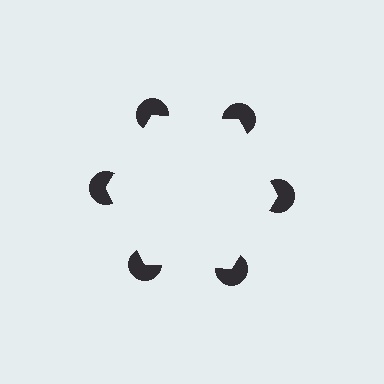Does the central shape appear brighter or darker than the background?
It typically appears slightly brighter than the background, even though no actual brightness change is drawn.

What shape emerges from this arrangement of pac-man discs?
An illusory hexagon — its edges are inferred from the aligned wedge cuts in the pac-man discs, not physically drawn.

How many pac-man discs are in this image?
There are 6 — one at each vertex of the illusory hexagon.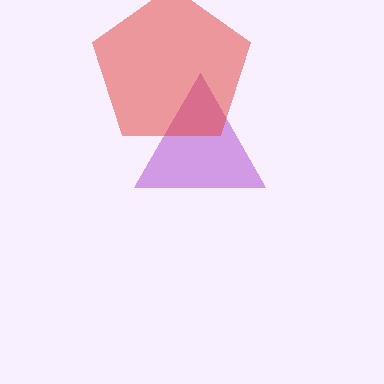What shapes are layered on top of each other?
The layered shapes are: a purple triangle, a red pentagon.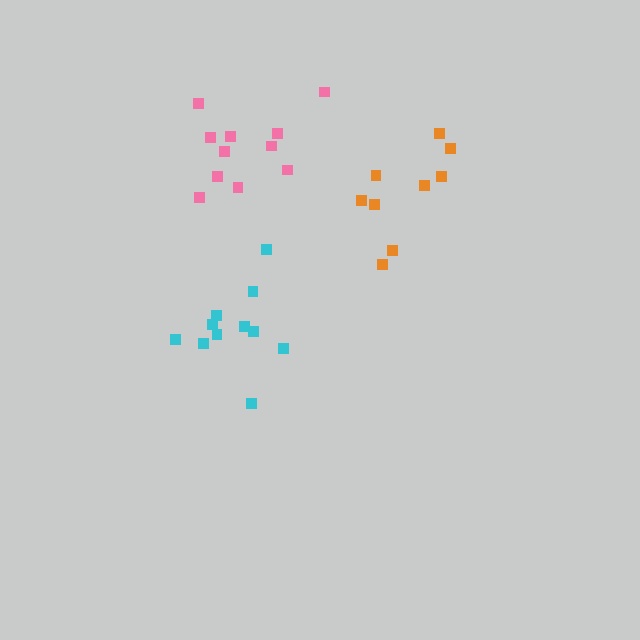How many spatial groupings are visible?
There are 3 spatial groupings.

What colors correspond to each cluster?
The clusters are colored: cyan, orange, pink.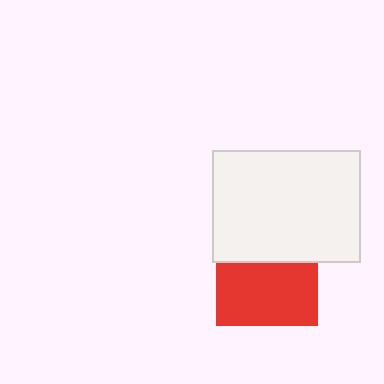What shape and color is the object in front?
The object in front is a white rectangle.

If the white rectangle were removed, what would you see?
You would see the complete red square.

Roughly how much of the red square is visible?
About half of it is visible (roughly 61%).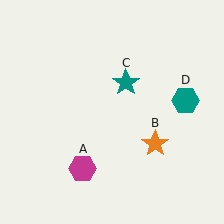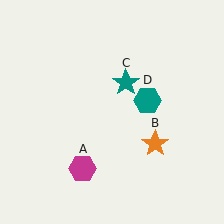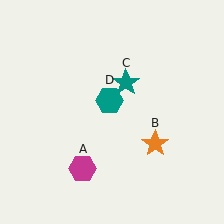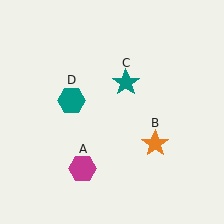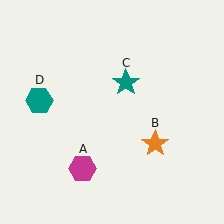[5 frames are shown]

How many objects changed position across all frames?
1 object changed position: teal hexagon (object D).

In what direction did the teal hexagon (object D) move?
The teal hexagon (object D) moved left.